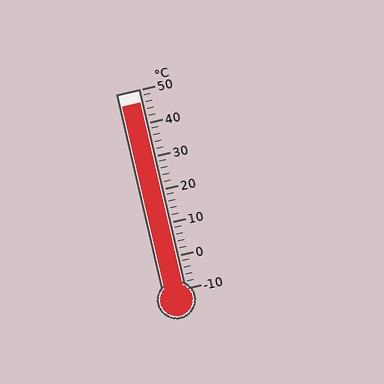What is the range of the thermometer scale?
The thermometer scale ranges from -10°C to 50°C.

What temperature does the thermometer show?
The thermometer shows approximately 46°C.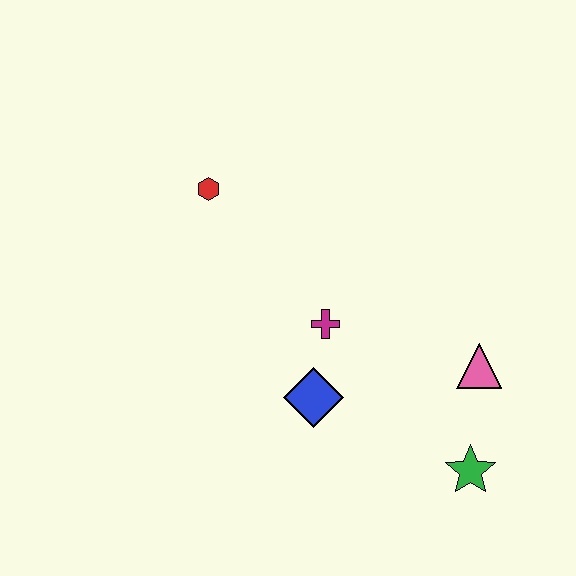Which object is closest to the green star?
The pink triangle is closest to the green star.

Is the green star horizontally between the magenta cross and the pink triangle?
Yes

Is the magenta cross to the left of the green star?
Yes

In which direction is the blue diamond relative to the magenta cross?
The blue diamond is below the magenta cross.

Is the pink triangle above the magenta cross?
No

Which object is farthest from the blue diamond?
The red hexagon is farthest from the blue diamond.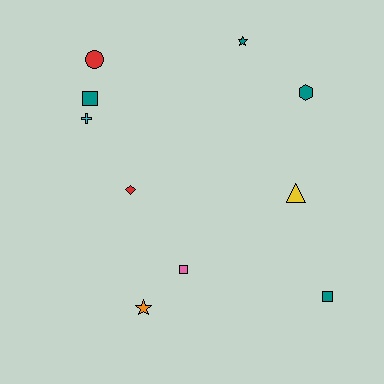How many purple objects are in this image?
There are no purple objects.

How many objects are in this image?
There are 10 objects.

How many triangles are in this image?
There is 1 triangle.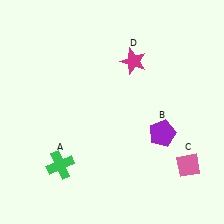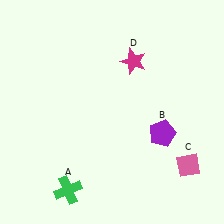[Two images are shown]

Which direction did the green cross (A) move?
The green cross (A) moved down.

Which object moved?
The green cross (A) moved down.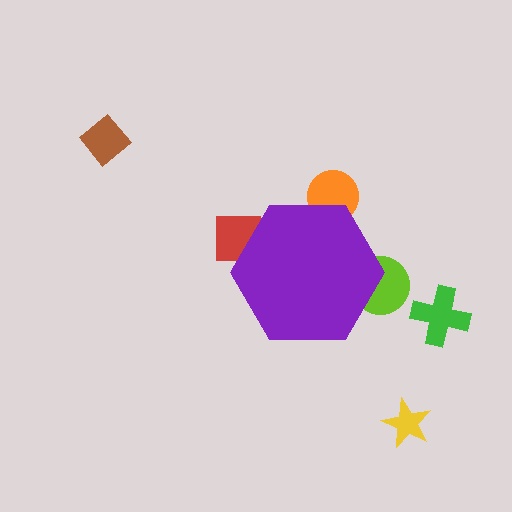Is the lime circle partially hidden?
Yes, the lime circle is partially hidden behind the purple hexagon.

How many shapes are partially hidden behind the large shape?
3 shapes are partially hidden.